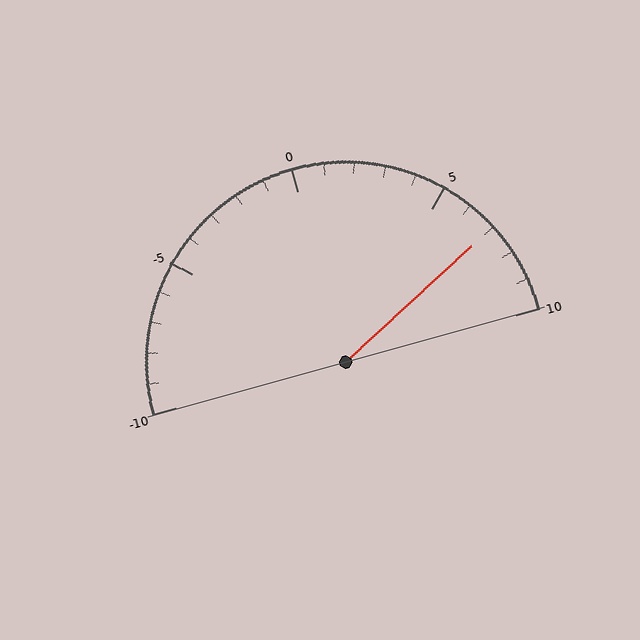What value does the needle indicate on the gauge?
The needle indicates approximately 7.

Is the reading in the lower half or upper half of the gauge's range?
The reading is in the upper half of the range (-10 to 10).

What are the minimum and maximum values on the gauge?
The gauge ranges from -10 to 10.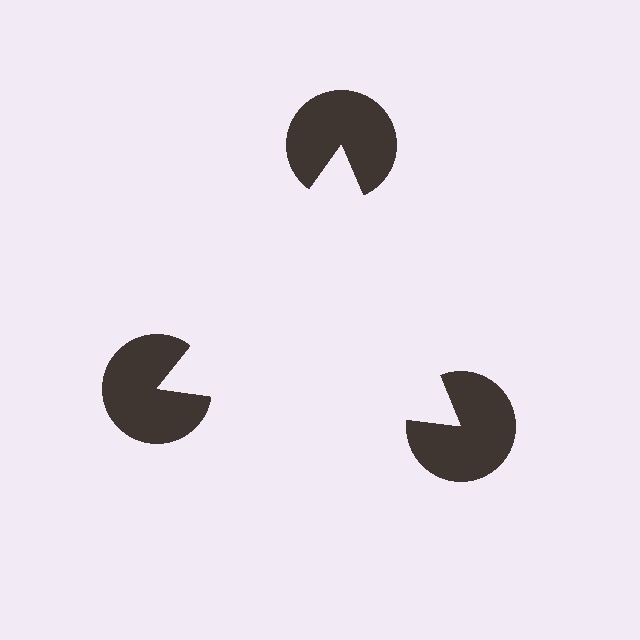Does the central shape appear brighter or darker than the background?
It typically appears slightly brighter than the background, even though no actual brightness change is drawn.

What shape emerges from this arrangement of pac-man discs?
An illusory triangle — its edges are inferred from the aligned wedge cuts in the pac-man discs, not physically drawn.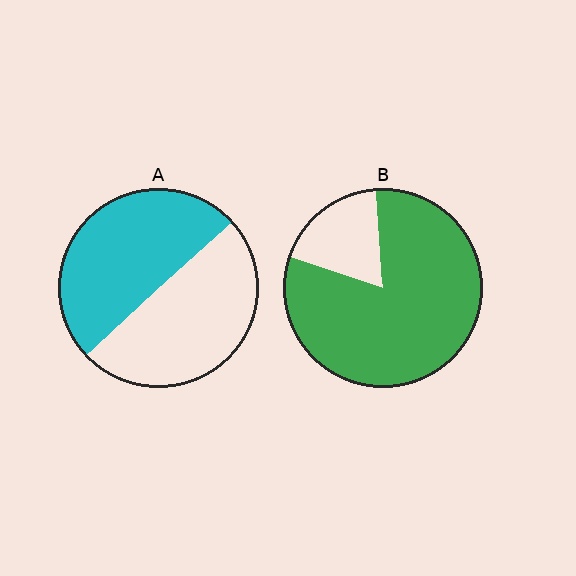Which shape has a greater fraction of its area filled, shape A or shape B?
Shape B.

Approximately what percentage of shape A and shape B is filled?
A is approximately 50% and B is approximately 80%.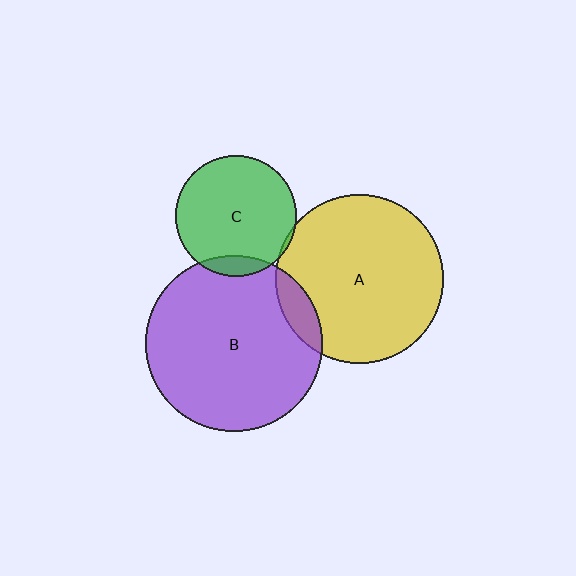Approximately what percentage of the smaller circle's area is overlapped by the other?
Approximately 10%.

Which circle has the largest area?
Circle B (purple).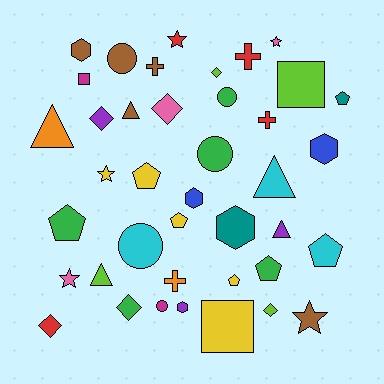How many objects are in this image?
There are 40 objects.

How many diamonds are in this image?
There are 6 diamonds.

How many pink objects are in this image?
There are 3 pink objects.